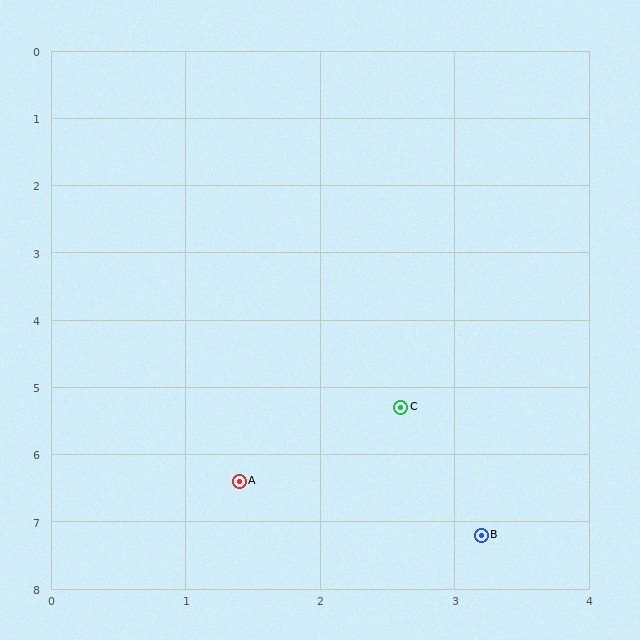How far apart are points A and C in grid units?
Points A and C are about 1.6 grid units apart.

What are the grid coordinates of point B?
Point B is at approximately (3.2, 7.2).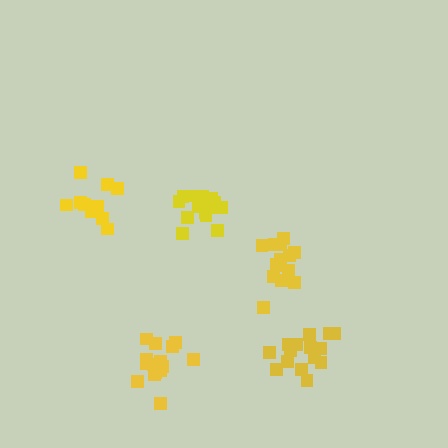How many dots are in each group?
Group 1: 17 dots, Group 2: 15 dots, Group 3: 15 dots, Group 4: 12 dots, Group 5: 17 dots (76 total).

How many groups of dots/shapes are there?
There are 5 groups.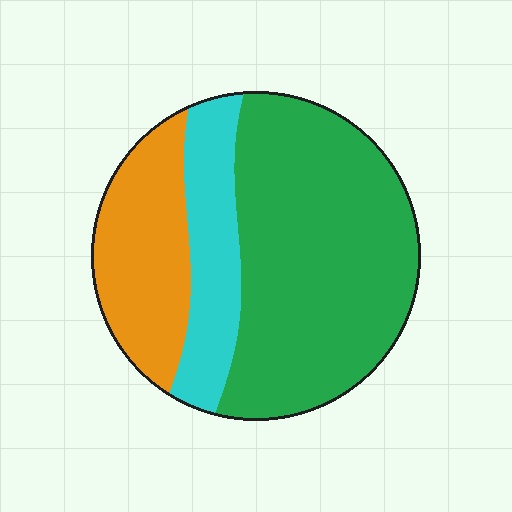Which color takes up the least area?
Cyan, at roughly 20%.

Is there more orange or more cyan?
Orange.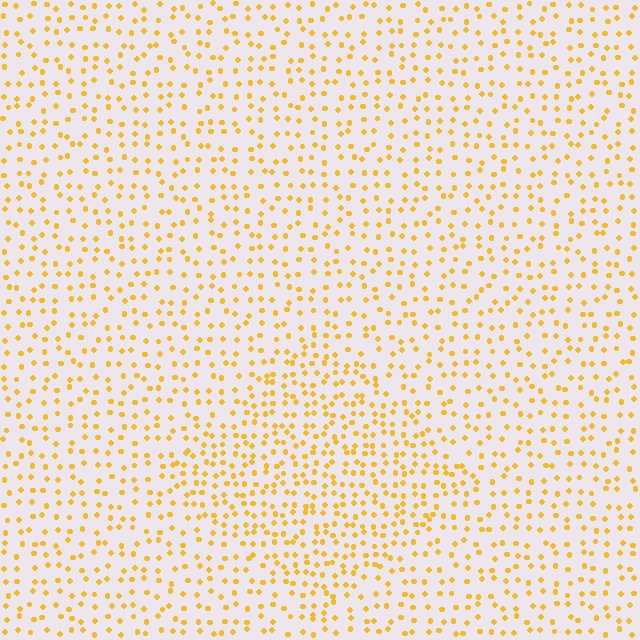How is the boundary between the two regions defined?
The boundary is defined by a change in element density (approximately 1.6x ratio). All elements are the same color, size, and shape.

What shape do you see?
I see a diamond.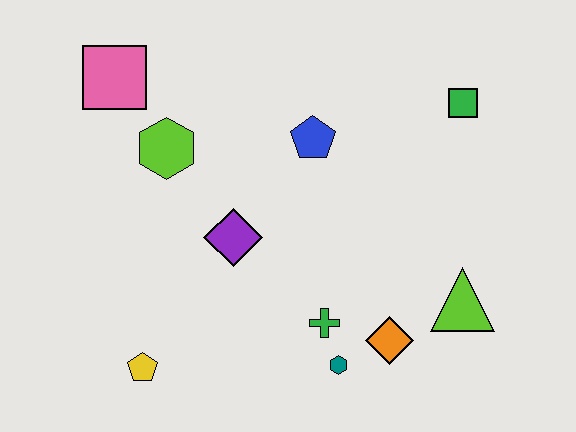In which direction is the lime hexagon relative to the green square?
The lime hexagon is to the left of the green square.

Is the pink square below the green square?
No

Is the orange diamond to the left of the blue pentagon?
No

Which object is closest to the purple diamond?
The lime hexagon is closest to the purple diamond.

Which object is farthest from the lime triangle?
The pink square is farthest from the lime triangle.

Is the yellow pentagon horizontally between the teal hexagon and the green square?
No